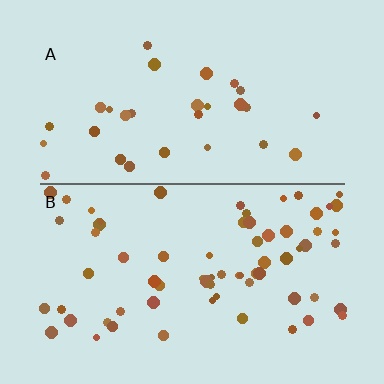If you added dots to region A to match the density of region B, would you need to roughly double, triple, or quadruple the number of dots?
Approximately double.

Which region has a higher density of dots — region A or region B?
B (the bottom).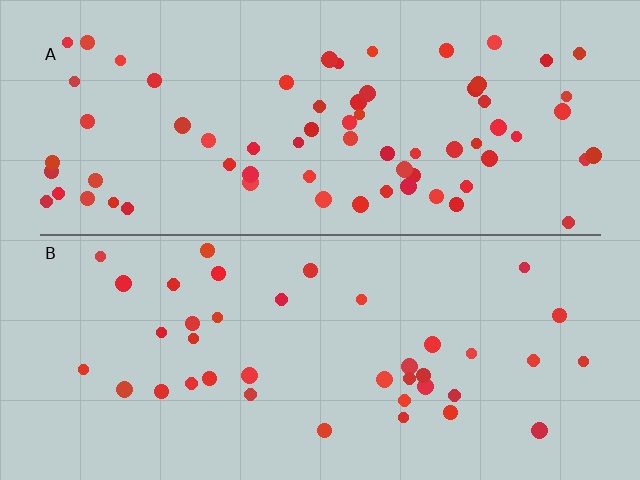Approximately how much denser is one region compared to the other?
Approximately 1.8× — region A over region B.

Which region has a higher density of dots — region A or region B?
A (the top).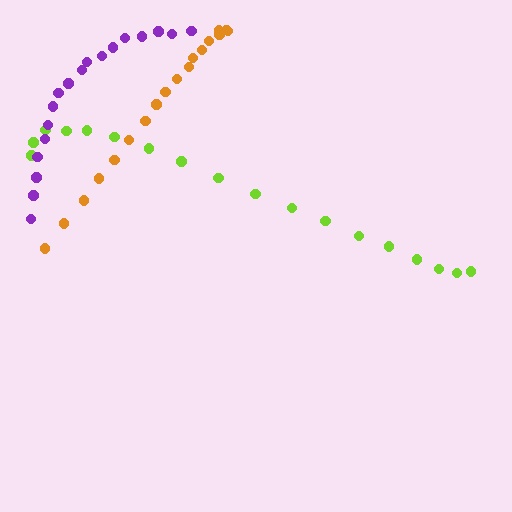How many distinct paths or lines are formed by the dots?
There are 3 distinct paths.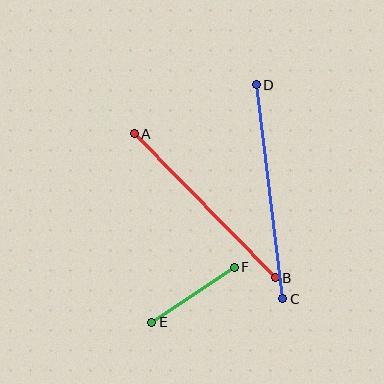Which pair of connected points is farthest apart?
Points C and D are farthest apart.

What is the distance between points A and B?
The distance is approximately 202 pixels.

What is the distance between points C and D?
The distance is approximately 215 pixels.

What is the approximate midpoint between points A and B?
The midpoint is at approximately (205, 206) pixels.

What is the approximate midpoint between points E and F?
The midpoint is at approximately (193, 295) pixels.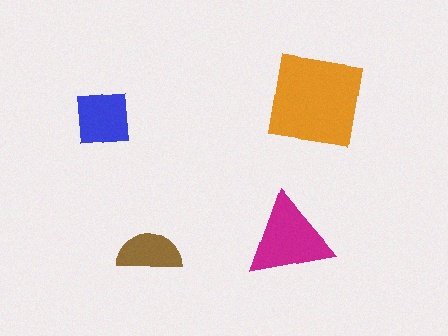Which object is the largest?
The orange square.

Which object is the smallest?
The brown semicircle.